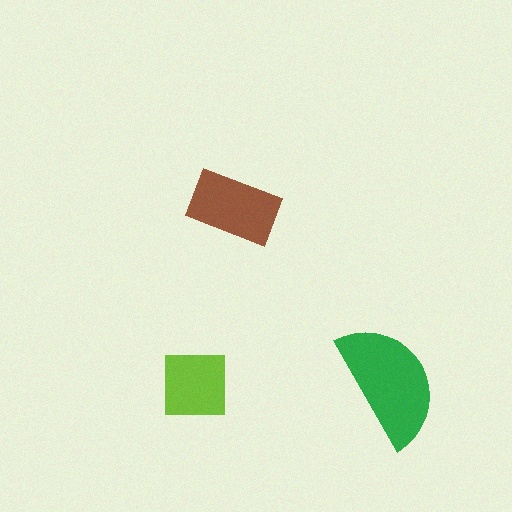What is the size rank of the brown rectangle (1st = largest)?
2nd.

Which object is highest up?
The brown rectangle is topmost.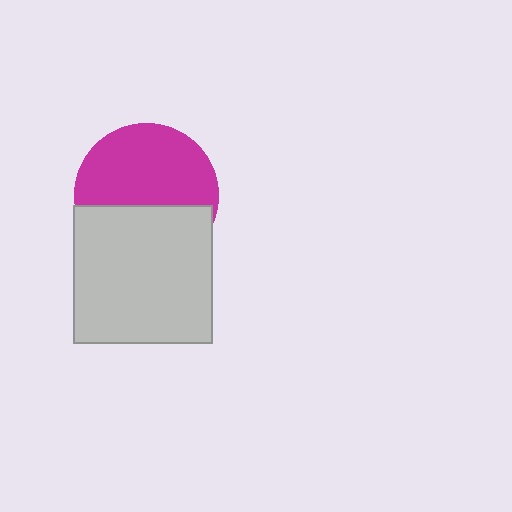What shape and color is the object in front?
The object in front is a light gray square.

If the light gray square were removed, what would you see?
You would see the complete magenta circle.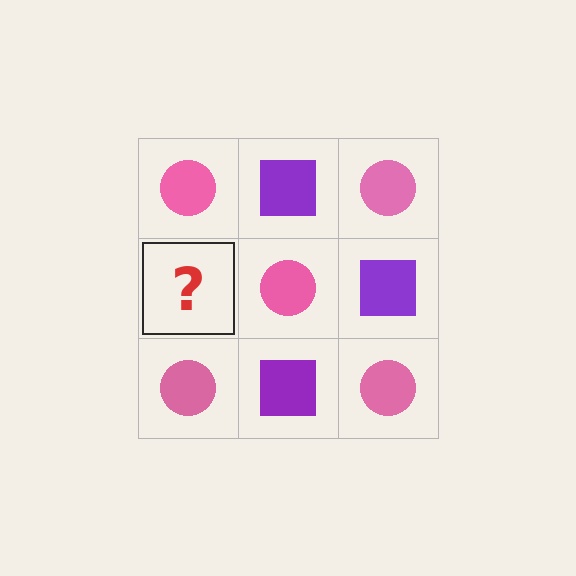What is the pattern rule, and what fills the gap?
The rule is that it alternates pink circle and purple square in a checkerboard pattern. The gap should be filled with a purple square.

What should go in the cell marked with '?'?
The missing cell should contain a purple square.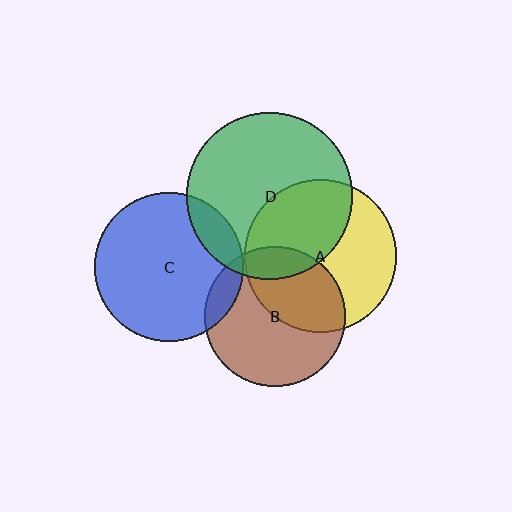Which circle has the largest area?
Circle D (green).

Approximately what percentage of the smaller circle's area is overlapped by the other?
Approximately 45%.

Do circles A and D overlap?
Yes.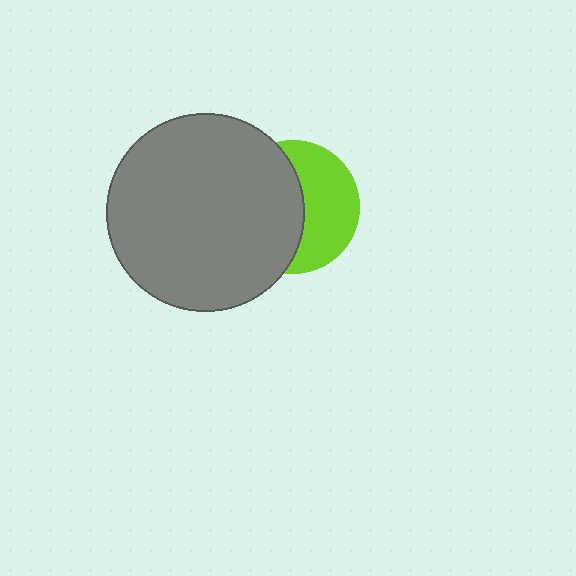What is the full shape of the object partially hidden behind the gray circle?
The partially hidden object is a lime circle.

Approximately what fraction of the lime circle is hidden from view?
Roughly 54% of the lime circle is hidden behind the gray circle.